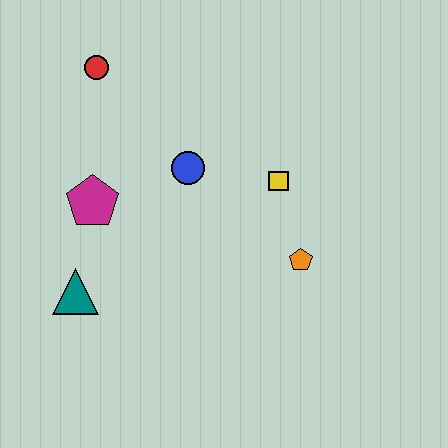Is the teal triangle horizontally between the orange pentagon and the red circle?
No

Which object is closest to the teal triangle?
The magenta pentagon is closest to the teal triangle.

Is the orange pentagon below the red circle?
Yes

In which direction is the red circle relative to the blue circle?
The red circle is above the blue circle.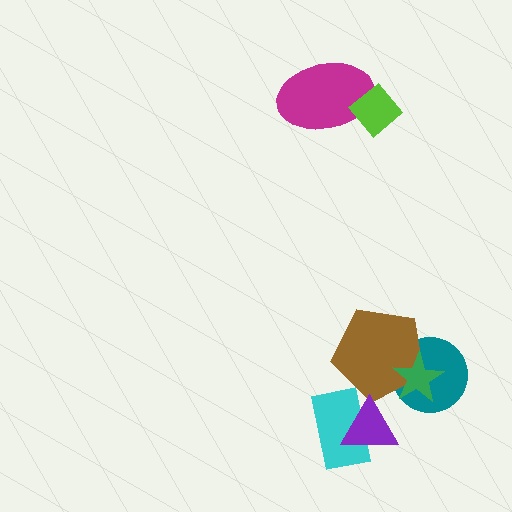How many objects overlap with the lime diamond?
1 object overlaps with the lime diamond.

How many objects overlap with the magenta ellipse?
1 object overlaps with the magenta ellipse.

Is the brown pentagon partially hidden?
Yes, it is partially covered by another shape.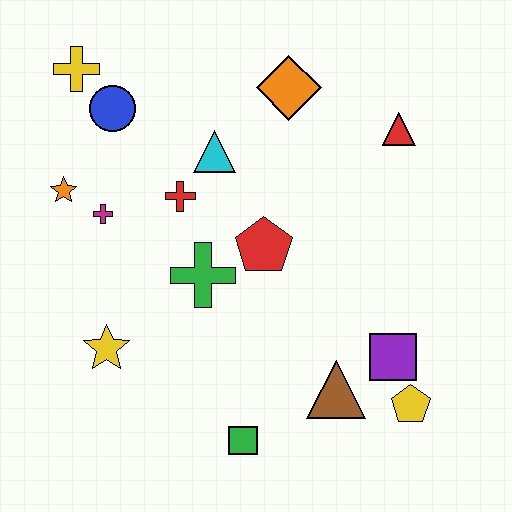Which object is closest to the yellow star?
The green cross is closest to the yellow star.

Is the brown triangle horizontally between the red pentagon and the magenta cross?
No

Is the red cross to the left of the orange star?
No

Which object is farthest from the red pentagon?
The yellow cross is farthest from the red pentagon.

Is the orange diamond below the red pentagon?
No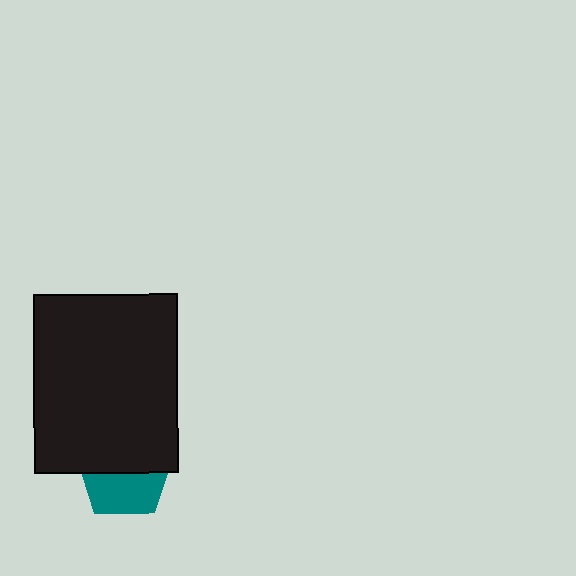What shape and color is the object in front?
The object in front is a black rectangle.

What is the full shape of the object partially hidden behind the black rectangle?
The partially hidden object is a teal pentagon.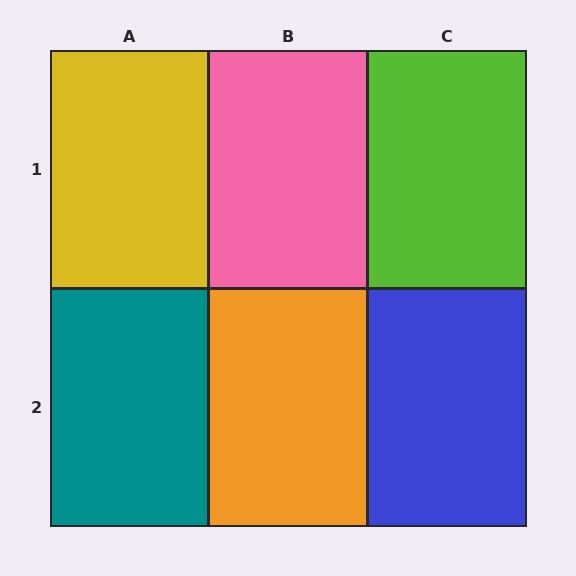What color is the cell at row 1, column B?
Pink.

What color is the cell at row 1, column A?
Yellow.